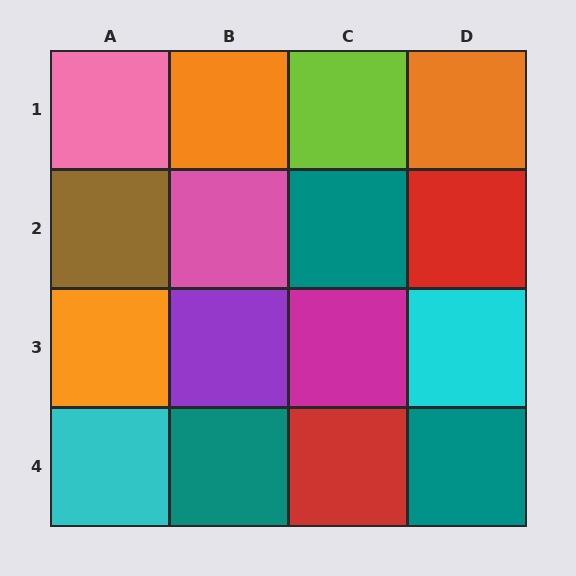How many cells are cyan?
2 cells are cyan.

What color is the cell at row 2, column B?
Pink.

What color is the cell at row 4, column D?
Teal.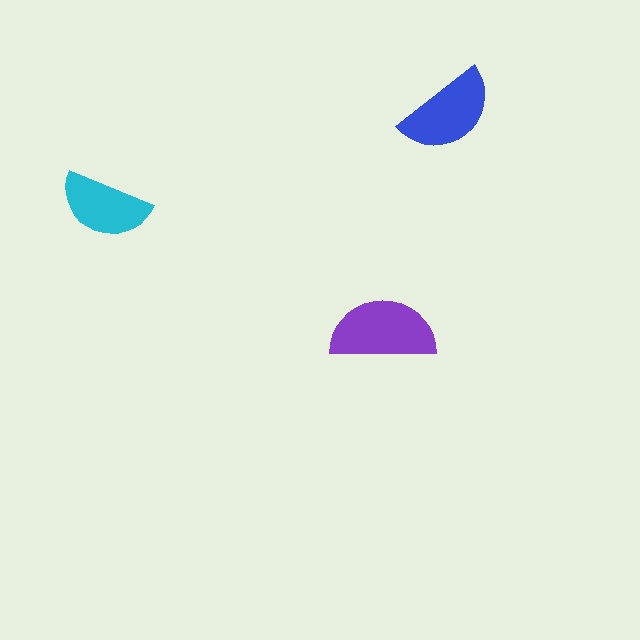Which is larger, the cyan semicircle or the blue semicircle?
The blue one.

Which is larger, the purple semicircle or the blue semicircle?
The purple one.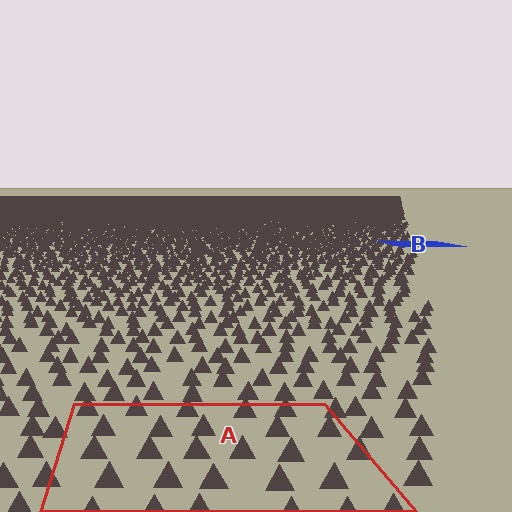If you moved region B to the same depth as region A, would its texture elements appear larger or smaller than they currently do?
They would appear larger. At a closer depth, the same texture elements are projected at a bigger on-screen size.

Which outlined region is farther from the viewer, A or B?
Region B is farther from the viewer — the texture elements inside it appear smaller and more densely packed.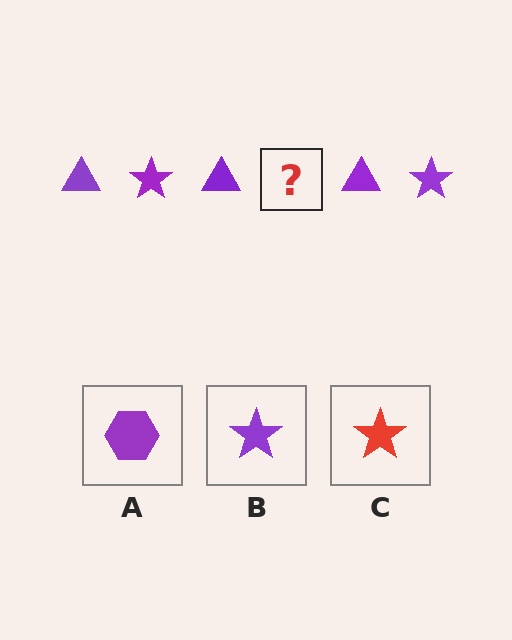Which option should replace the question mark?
Option B.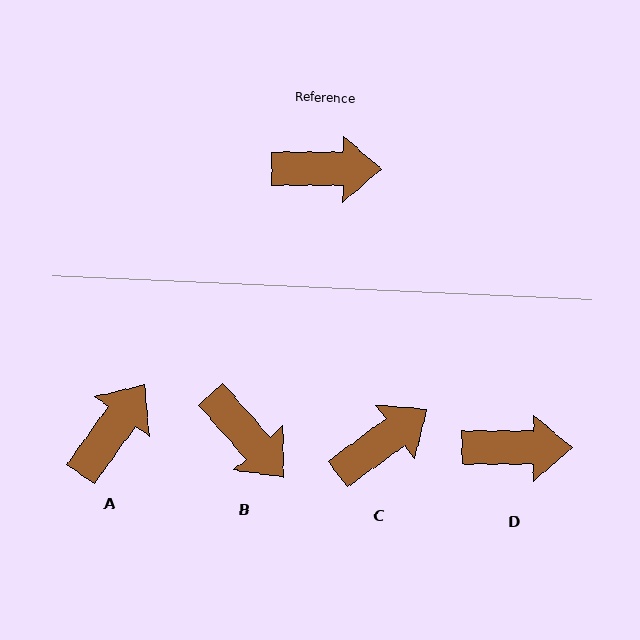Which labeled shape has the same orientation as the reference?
D.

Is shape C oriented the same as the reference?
No, it is off by about 37 degrees.